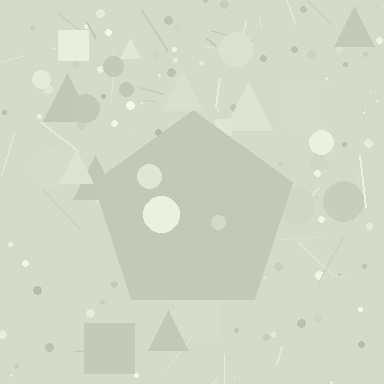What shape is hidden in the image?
A pentagon is hidden in the image.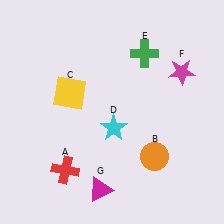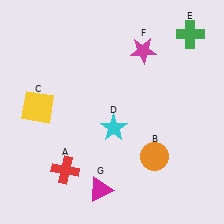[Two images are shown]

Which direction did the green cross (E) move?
The green cross (E) moved right.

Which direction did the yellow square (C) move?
The yellow square (C) moved left.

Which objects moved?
The objects that moved are: the yellow square (C), the green cross (E), the magenta star (F).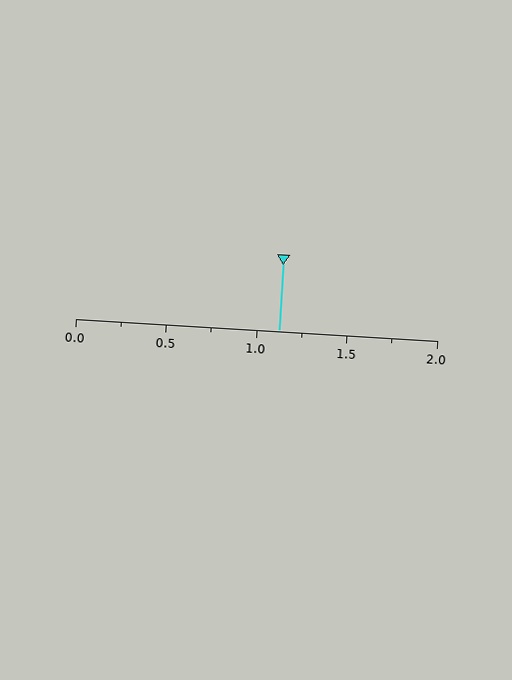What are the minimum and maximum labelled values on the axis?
The axis runs from 0.0 to 2.0.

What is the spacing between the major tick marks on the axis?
The major ticks are spaced 0.5 apart.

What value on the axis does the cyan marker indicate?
The marker indicates approximately 1.12.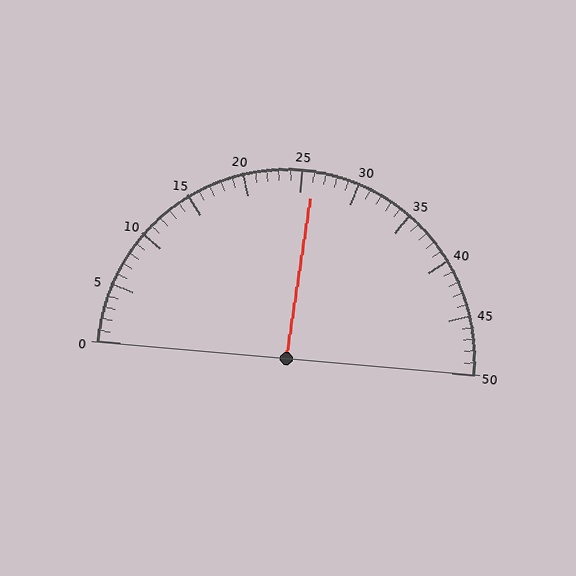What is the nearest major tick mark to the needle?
The nearest major tick mark is 25.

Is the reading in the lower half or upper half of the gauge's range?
The reading is in the upper half of the range (0 to 50).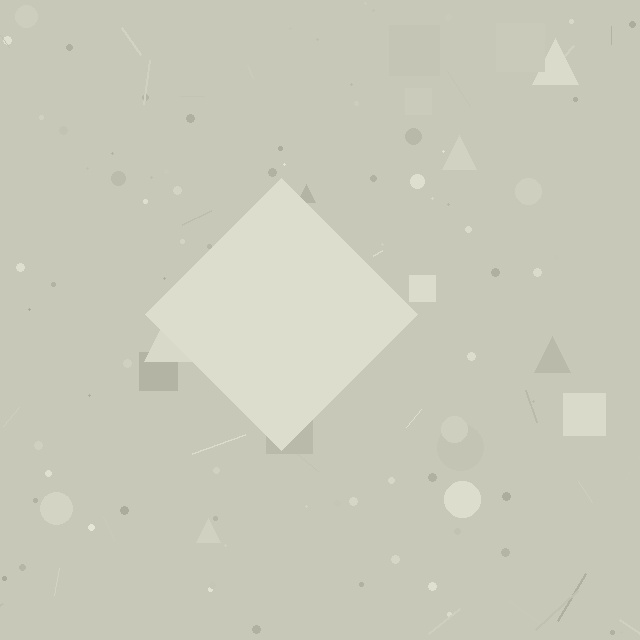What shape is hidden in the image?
A diamond is hidden in the image.